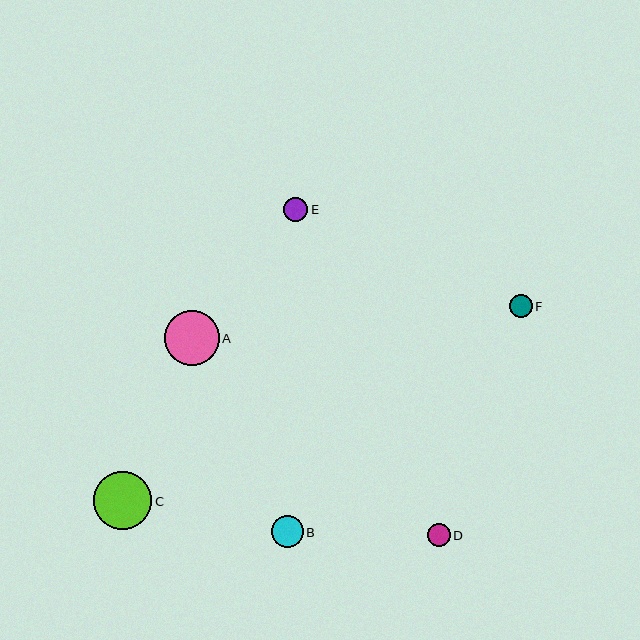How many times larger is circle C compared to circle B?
Circle C is approximately 1.8 times the size of circle B.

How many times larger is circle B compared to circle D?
Circle B is approximately 1.4 times the size of circle D.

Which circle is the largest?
Circle C is the largest with a size of approximately 58 pixels.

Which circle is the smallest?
Circle F is the smallest with a size of approximately 23 pixels.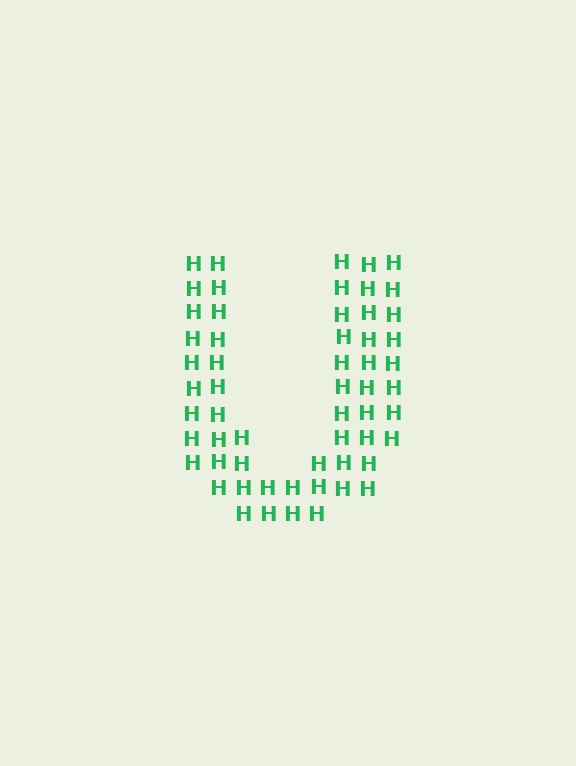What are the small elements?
The small elements are letter H's.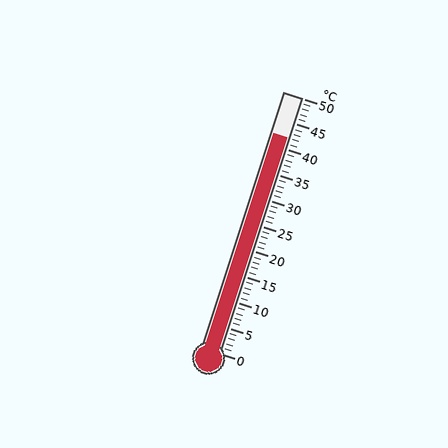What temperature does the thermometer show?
The thermometer shows approximately 42°C.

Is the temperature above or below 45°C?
The temperature is below 45°C.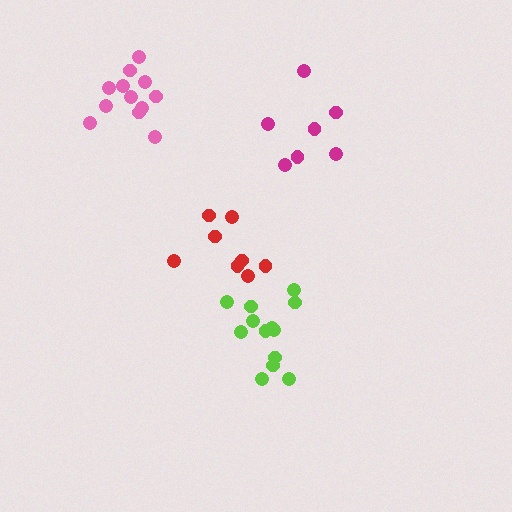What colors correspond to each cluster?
The clusters are colored: lime, magenta, pink, red.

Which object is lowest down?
The lime cluster is bottommost.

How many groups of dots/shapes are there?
There are 4 groups.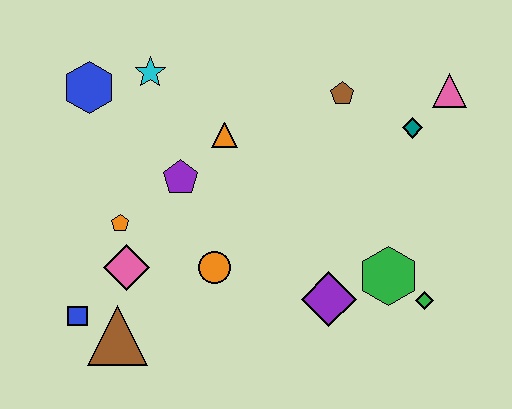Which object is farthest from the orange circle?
The pink triangle is farthest from the orange circle.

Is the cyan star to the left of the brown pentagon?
Yes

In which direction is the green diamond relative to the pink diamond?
The green diamond is to the right of the pink diamond.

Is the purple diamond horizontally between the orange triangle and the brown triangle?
No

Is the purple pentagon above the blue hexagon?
No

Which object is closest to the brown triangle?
The blue square is closest to the brown triangle.